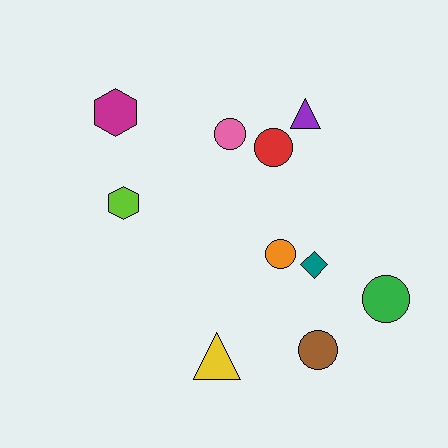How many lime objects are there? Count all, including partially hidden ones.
There is 1 lime object.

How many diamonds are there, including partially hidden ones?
There is 1 diamond.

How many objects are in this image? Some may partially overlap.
There are 10 objects.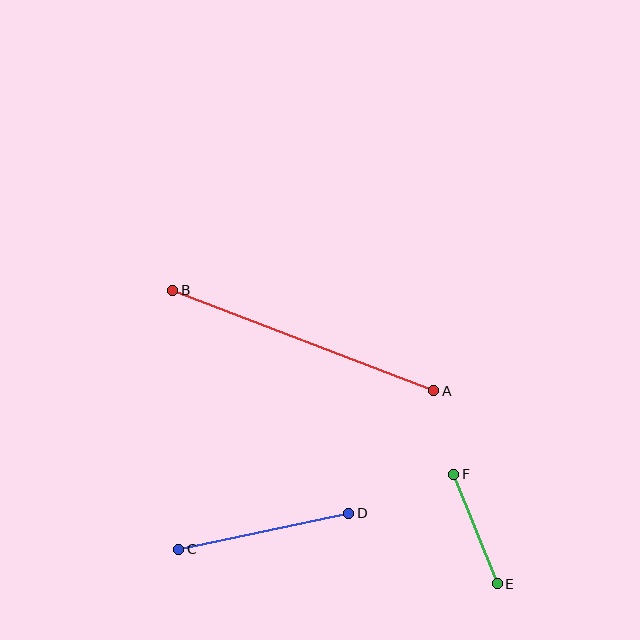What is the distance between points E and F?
The distance is approximately 118 pixels.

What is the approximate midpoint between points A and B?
The midpoint is at approximately (303, 341) pixels.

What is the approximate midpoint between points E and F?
The midpoint is at approximately (476, 529) pixels.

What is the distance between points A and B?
The distance is approximately 280 pixels.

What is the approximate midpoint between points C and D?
The midpoint is at approximately (264, 531) pixels.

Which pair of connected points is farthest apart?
Points A and B are farthest apart.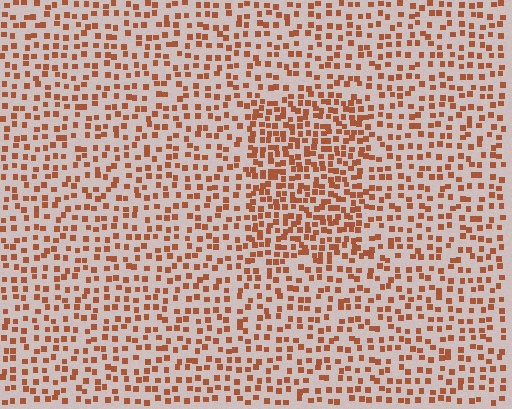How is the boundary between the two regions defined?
The boundary is defined by a change in element density (approximately 1.8x ratio). All elements are the same color, size, and shape.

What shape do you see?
I see a rectangle.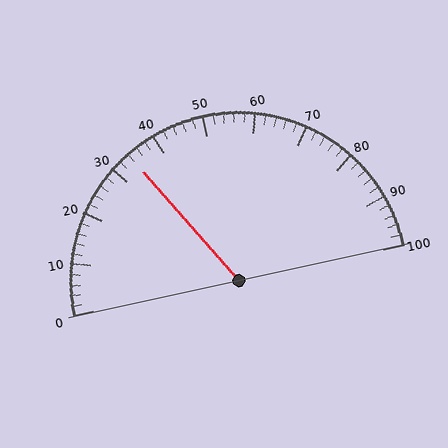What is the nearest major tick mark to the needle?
The nearest major tick mark is 30.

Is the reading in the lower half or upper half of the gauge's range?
The reading is in the lower half of the range (0 to 100).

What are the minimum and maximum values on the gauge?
The gauge ranges from 0 to 100.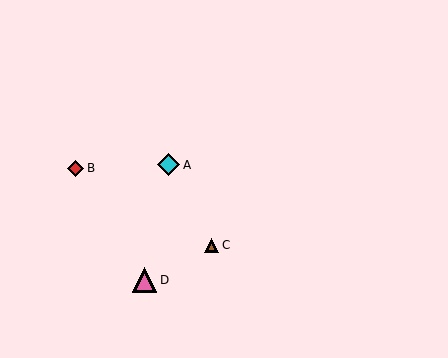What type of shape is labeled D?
Shape D is a pink triangle.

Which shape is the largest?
The pink triangle (labeled D) is the largest.